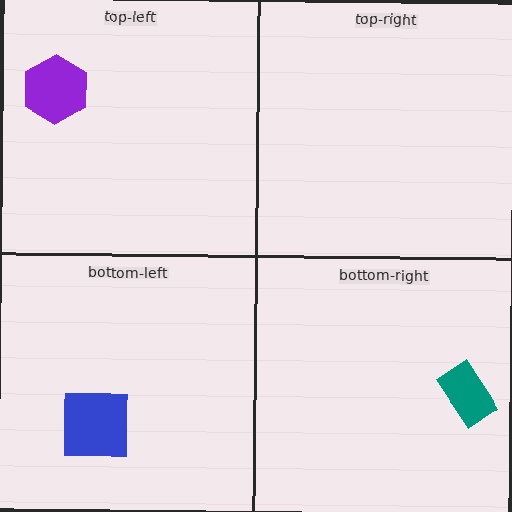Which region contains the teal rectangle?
The bottom-right region.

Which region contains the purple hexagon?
The top-left region.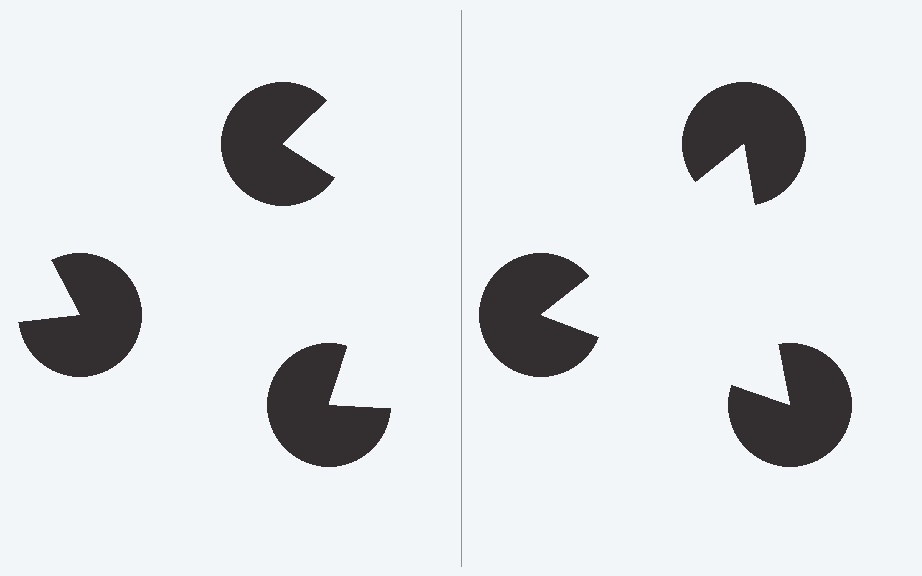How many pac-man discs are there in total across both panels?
6 — 3 on each side.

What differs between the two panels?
The pac-man discs are positioned identically on both sides; only the wedge orientations differ. On the right they align to a triangle; on the left they are misaligned.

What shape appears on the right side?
An illusory triangle.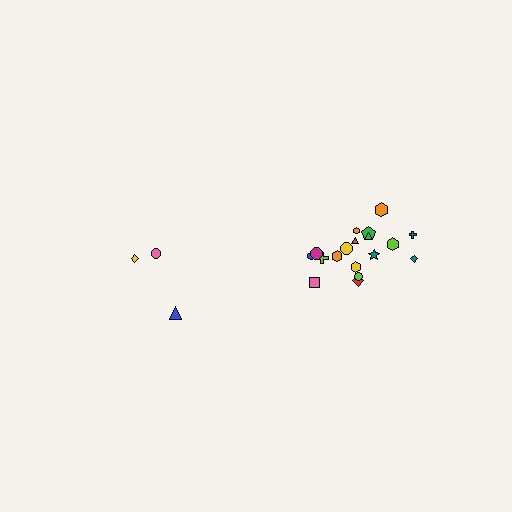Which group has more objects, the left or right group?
The right group.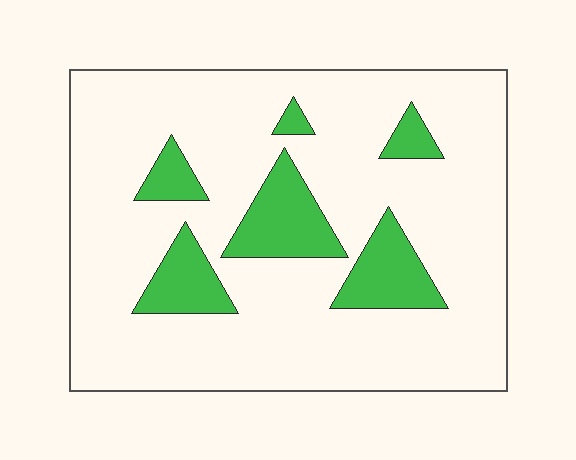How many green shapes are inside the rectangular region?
6.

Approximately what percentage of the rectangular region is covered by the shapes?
Approximately 15%.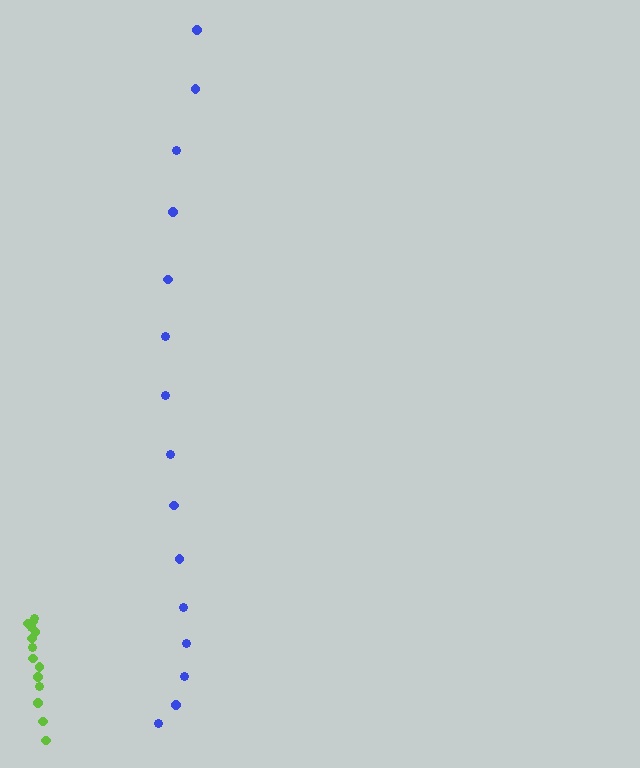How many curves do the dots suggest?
There are 2 distinct paths.